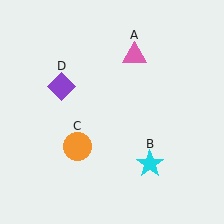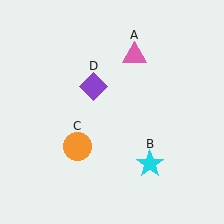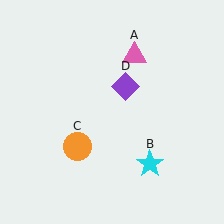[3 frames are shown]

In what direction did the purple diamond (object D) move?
The purple diamond (object D) moved right.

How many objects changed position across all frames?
1 object changed position: purple diamond (object D).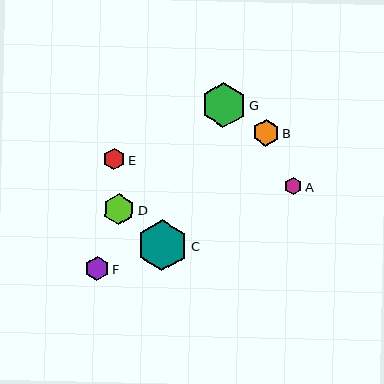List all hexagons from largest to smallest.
From largest to smallest: C, G, D, B, F, E, A.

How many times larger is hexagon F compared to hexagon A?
Hexagon F is approximately 1.4 times the size of hexagon A.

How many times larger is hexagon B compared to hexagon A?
Hexagon B is approximately 1.5 times the size of hexagon A.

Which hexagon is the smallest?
Hexagon A is the smallest with a size of approximately 18 pixels.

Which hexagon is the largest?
Hexagon C is the largest with a size of approximately 51 pixels.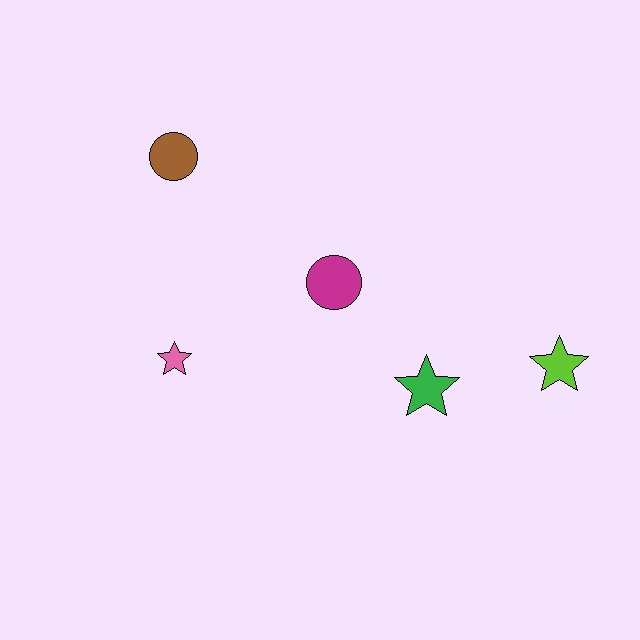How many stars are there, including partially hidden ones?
There are 3 stars.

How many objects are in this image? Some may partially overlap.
There are 5 objects.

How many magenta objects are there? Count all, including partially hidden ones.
There is 1 magenta object.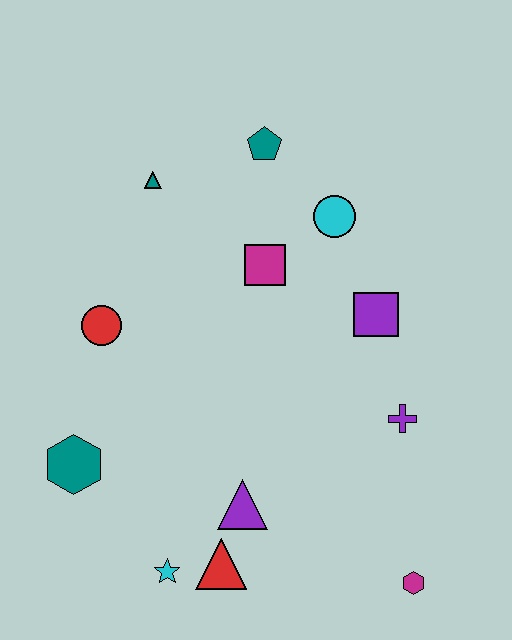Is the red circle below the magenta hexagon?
No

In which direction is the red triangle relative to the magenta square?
The red triangle is below the magenta square.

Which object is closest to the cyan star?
The red triangle is closest to the cyan star.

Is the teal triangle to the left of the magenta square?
Yes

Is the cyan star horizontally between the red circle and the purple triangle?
Yes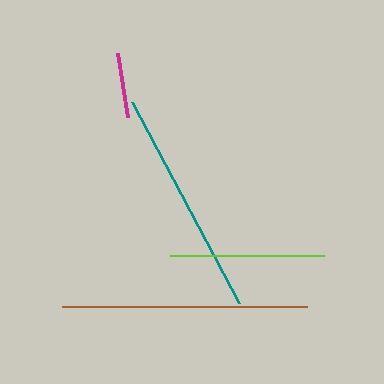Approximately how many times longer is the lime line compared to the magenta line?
The lime line is approximately 2.4 times the length of the magenta line.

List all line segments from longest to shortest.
From longest to shortest: brown, teal, lime, magenta.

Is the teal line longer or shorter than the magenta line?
The teal line is longer than the magenta line.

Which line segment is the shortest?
The magenta line is the shortest at approximately 65 pixels.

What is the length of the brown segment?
The brown segment is approximately 245 pixels long.